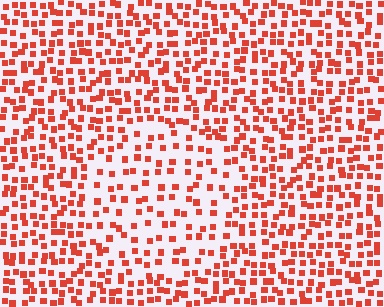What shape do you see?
I see a circle.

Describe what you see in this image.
The image contains small red elements arranged at two different densities. A circle-shaped region is visible where the elements are less densely packed than the surrounding area.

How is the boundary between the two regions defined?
The boundary is defined by a change in element density (approximately 1.8x ratio). All elements are the same color, size, and shape.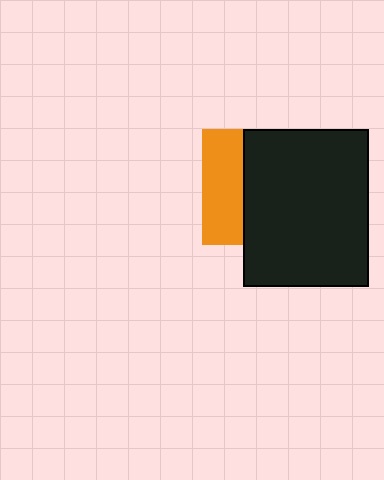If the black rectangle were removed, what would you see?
You would see the complete orange square.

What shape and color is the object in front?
The object in front is a black rectangle.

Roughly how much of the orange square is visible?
A small part of it is visible (roughly 36%).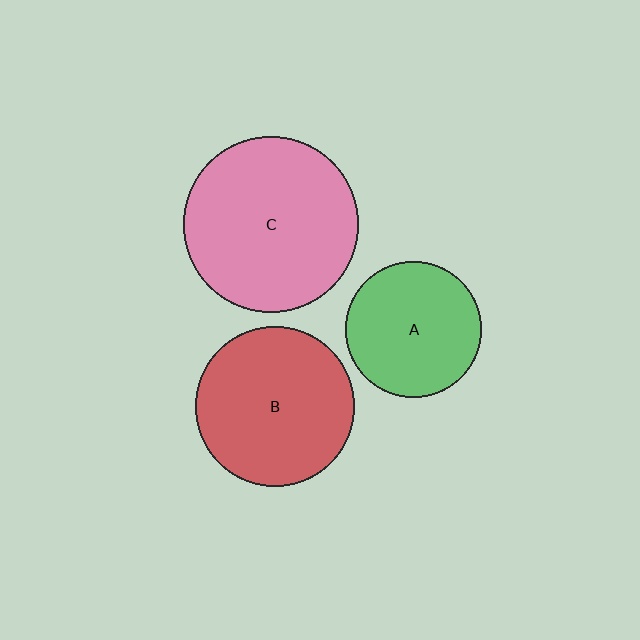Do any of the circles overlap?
No, none of the circles overlap.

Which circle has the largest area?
Circle C (pink).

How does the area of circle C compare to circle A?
Approximately 1.7 times.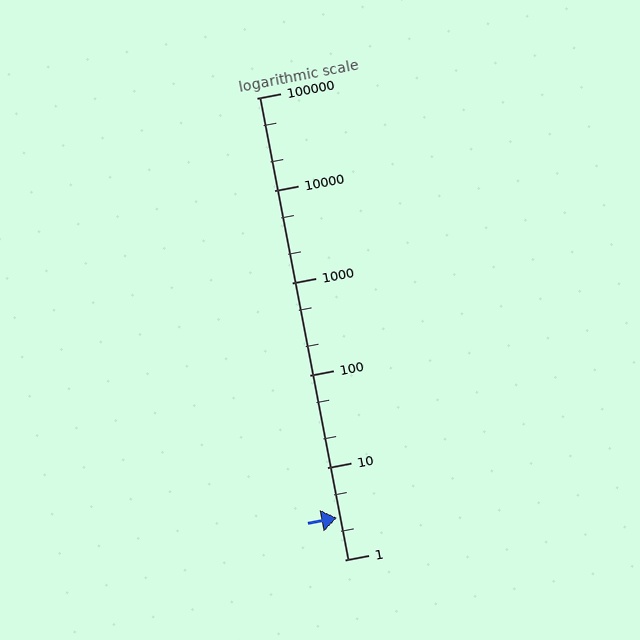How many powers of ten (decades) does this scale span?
The scale spans 5 decades, from 1 to 100000.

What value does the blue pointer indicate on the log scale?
The pointer indicates approximately 2.8.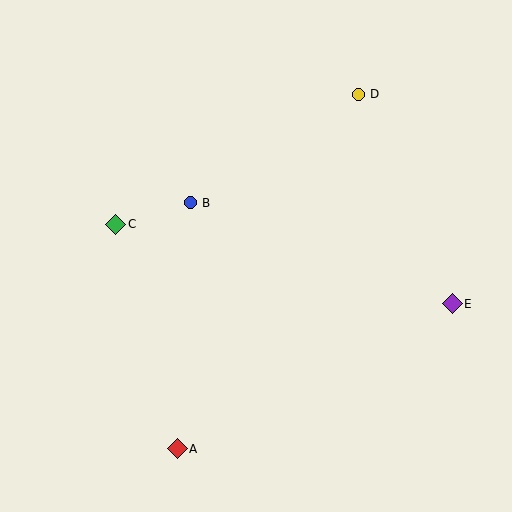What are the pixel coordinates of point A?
Point A is at (177, 449).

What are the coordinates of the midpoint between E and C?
The midpoint between E and C is at (284, 264).